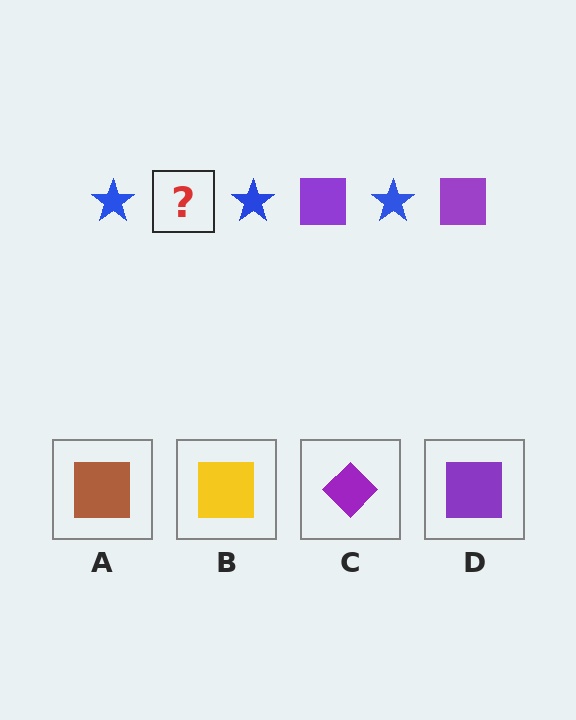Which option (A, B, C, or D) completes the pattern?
D.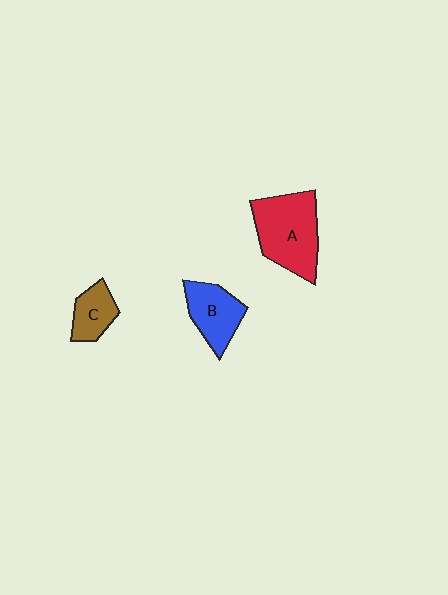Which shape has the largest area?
Shape A (red).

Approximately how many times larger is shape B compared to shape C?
Approximately 1.4 times.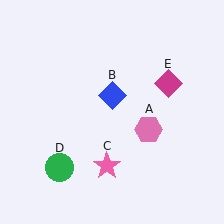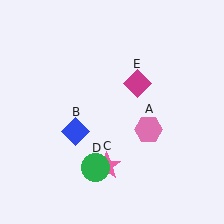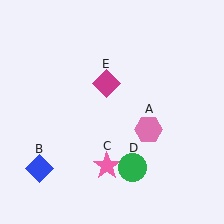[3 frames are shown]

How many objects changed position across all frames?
3 objects changed position: blue diamond (object B), green circle (object D), magenta diamond (object E).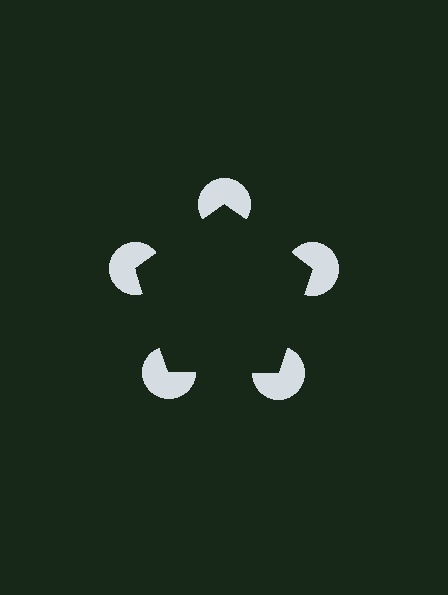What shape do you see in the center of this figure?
An illusory pentagon — its edges are inferred from the aligned wedge cuts in the pac-man discs, not physically drawn.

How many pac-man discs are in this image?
There are 5 — one at each vertex of the illusory pentagon.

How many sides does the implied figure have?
5 sides.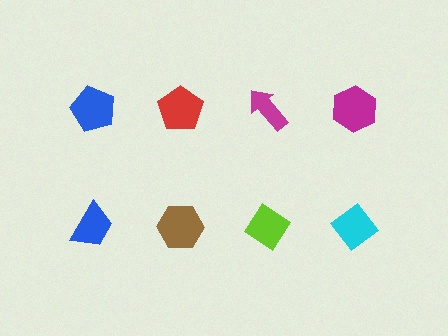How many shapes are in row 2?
4 shapes.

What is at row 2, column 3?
A lime diamond.